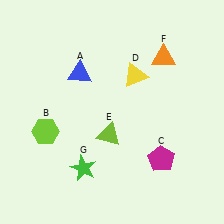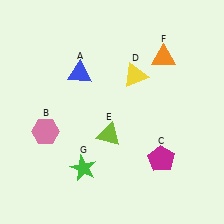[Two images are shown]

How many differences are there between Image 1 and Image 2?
There is 1 difference between the two images.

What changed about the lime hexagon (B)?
In Image 1, B is lime. In Image 2, it changed to pink.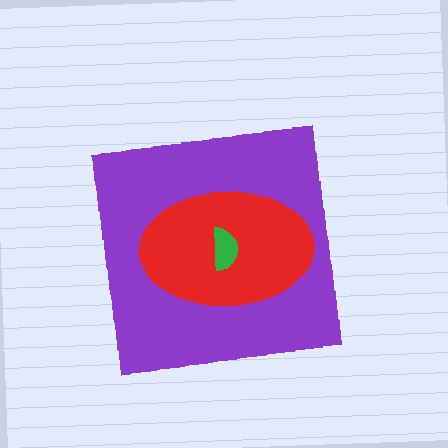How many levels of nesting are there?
3.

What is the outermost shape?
The purple square.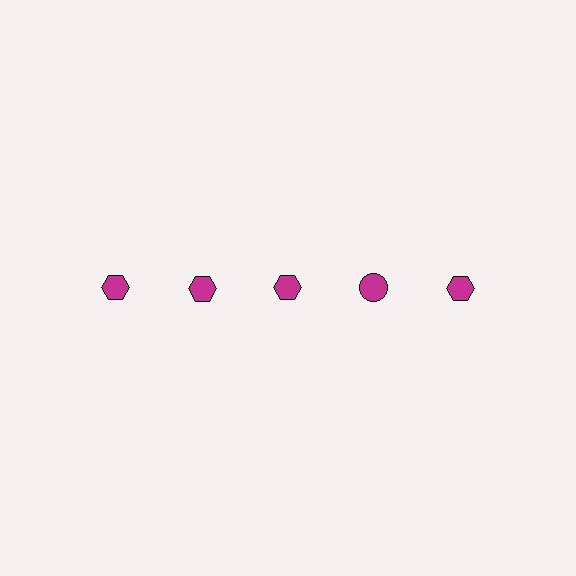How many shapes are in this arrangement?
There are 5 shapes arranged in a grid pattern.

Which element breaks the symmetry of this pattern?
The magenta circle in the top row, second from right column breaks the symmetry. All other shapes are magenta hexagons.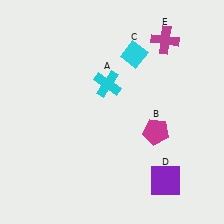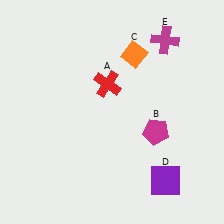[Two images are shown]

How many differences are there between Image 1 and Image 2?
There are 2 differences between the two images.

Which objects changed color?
A changed from cyan to red. C changed from cyan to orange.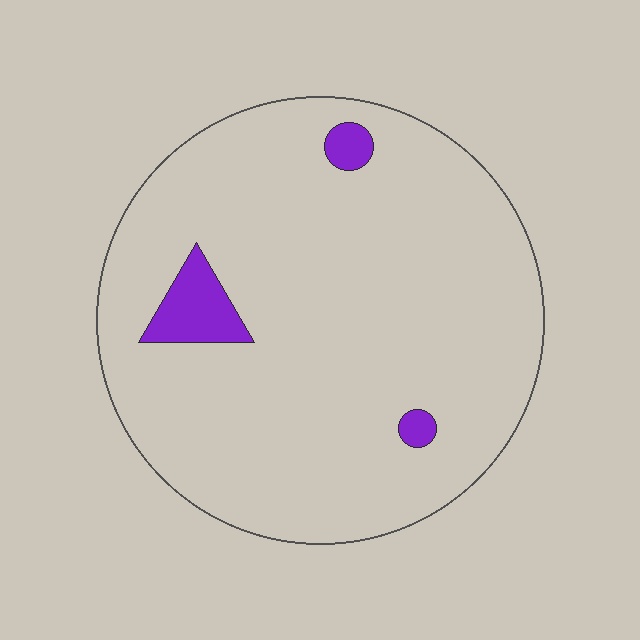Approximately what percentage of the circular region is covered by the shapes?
Approximately 5%.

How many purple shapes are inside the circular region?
3.